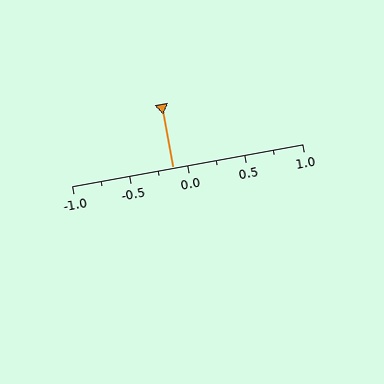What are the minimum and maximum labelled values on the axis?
The axis runs from -1.0 to 1.0.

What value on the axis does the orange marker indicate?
The marker indicates approximately -0.12.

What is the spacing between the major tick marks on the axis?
The major ticks are spaced 0.5 apart.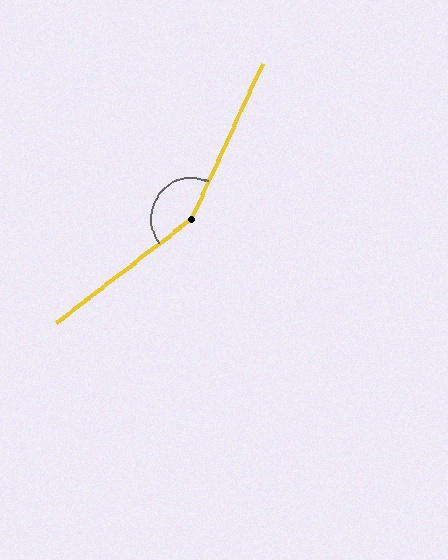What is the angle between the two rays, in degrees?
Approximately 152 degrees.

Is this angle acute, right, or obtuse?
It is obtuse.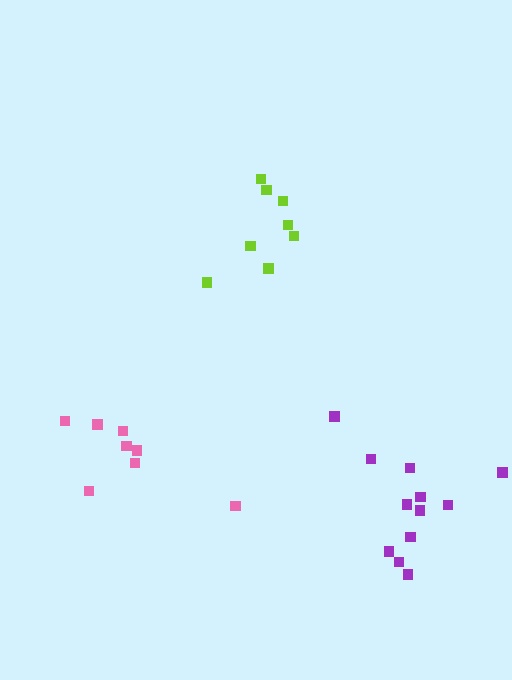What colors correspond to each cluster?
The clusters are colored: pink, purple, lime.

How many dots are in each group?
Group 1: 8 dots, Group 2: 12 dots, Group 3: 8 dots (28 total).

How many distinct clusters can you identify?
There are 3 distinct clusters.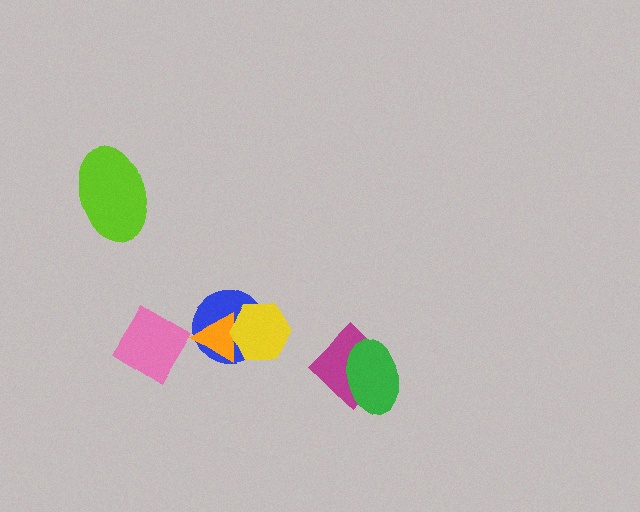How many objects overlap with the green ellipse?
1 object overlaps with the green ellipse.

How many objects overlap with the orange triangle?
2 objects overlap with the orange triangle.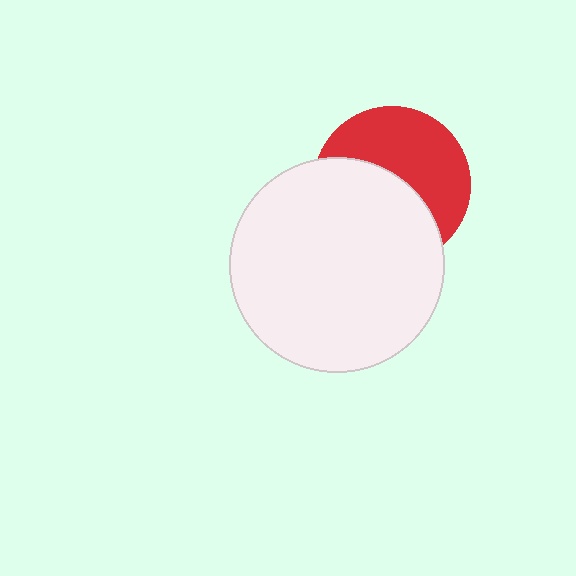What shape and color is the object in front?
The object in front is a white circle.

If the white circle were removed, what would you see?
You would see the complete red circle.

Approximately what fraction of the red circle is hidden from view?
Roughly 50% of the red circle is hidden behind the white circle.